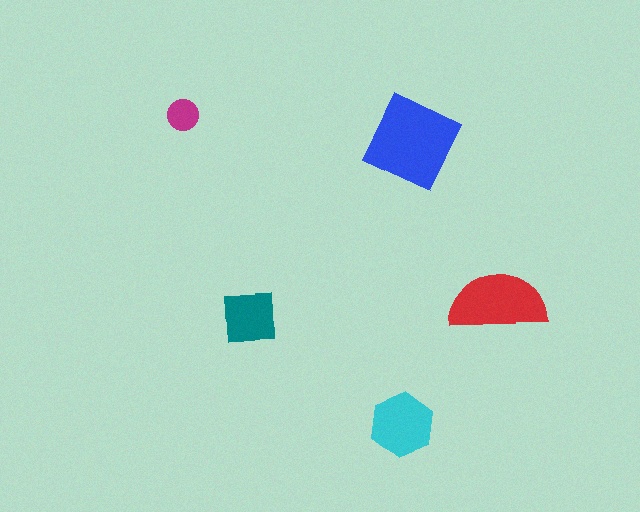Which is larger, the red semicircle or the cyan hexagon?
The red semicircle.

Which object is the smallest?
The magenta circle.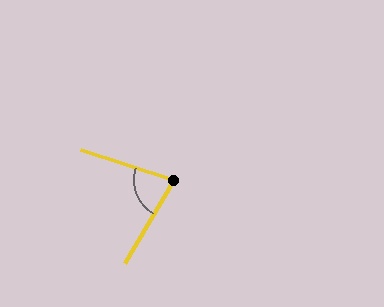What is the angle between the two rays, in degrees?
Approximately 77 degrees.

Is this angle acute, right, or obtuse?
It is acute.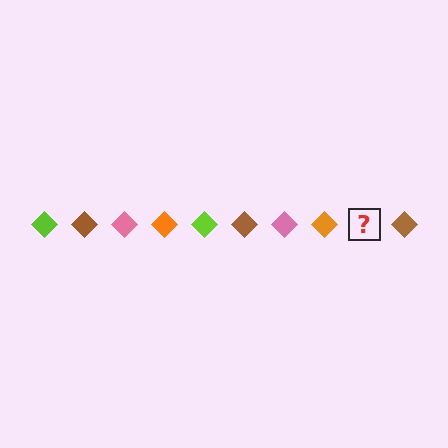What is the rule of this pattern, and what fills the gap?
The rule is that the pattern cycles through lime, brown, pink, orange diamonds. The gap should be filled with a lime diamond.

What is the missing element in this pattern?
The missing element is a lime diamond.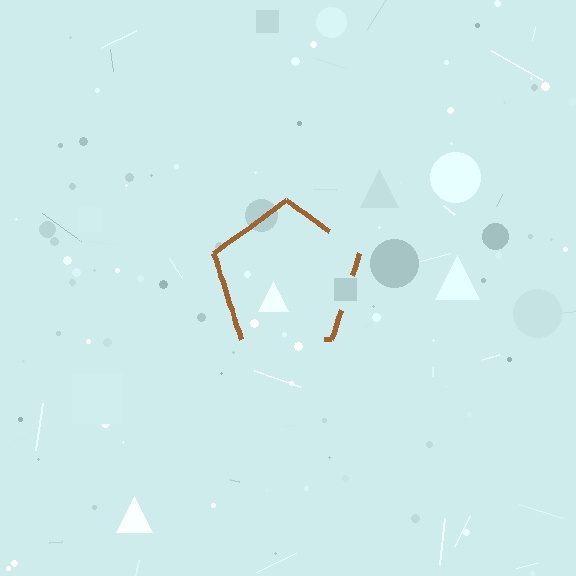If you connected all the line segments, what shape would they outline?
They would outline a pentagon.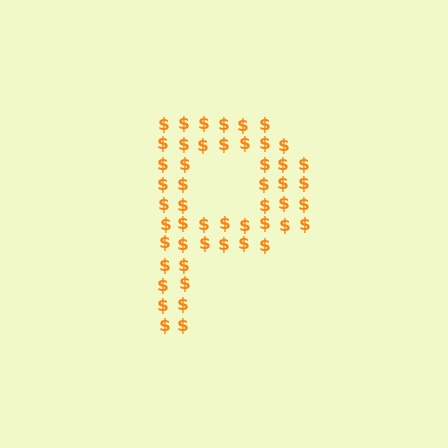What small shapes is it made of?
It is made of small dollar signs.